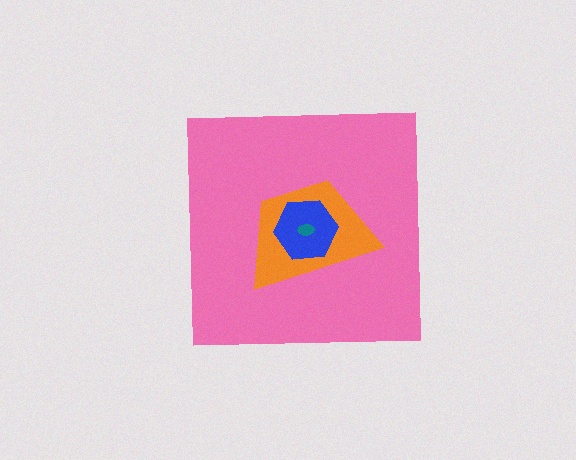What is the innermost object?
The teal ellipse.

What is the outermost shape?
The pink square.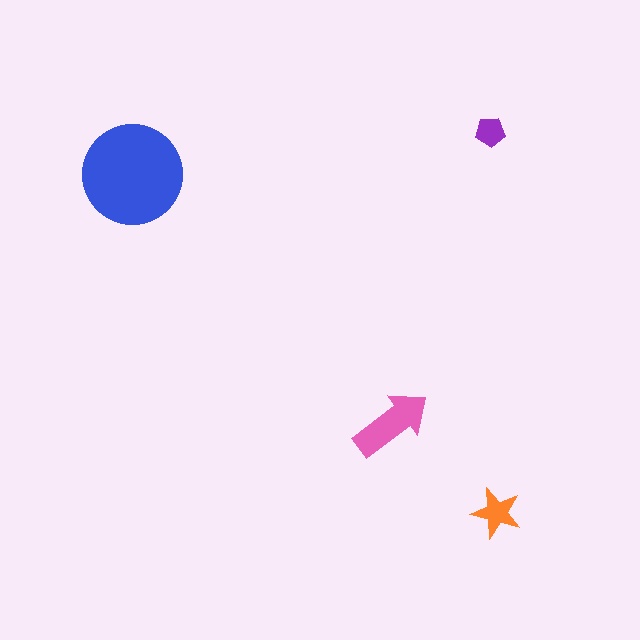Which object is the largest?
The blue circle.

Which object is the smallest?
The purple pentagon.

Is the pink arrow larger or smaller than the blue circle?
Smaller.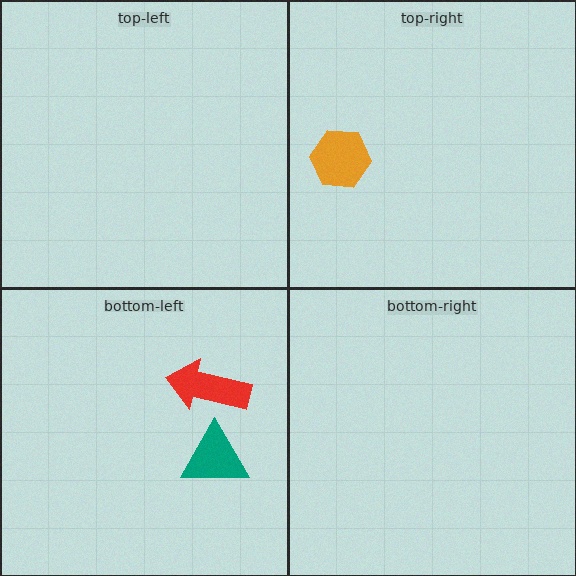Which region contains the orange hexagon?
The top-right region.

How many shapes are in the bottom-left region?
2.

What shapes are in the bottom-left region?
The red arrow, the teal triangle.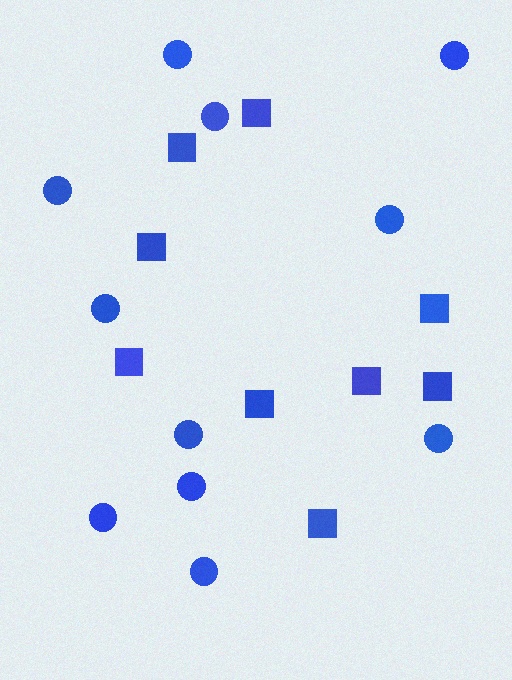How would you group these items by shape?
There are 2 groups: one group of squares (9) and one group of circles (11).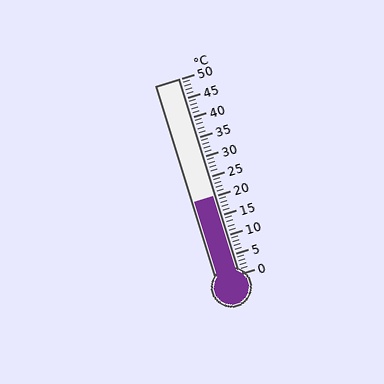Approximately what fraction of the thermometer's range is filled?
The thermometer is filled to approximately 40% of its range.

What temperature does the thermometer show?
The thermometer shows approximately 20°C.